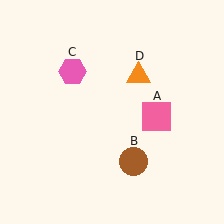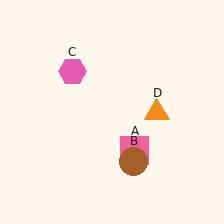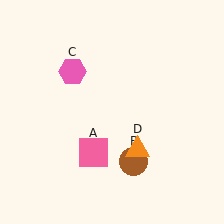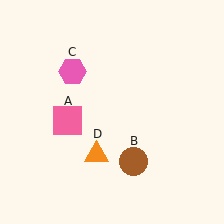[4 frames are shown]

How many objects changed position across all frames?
2 objects changed position: pink square (object A), orange triangle (object D).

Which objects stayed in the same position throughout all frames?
Brown circle (object B) and pink hexagon (object C) remained stationary.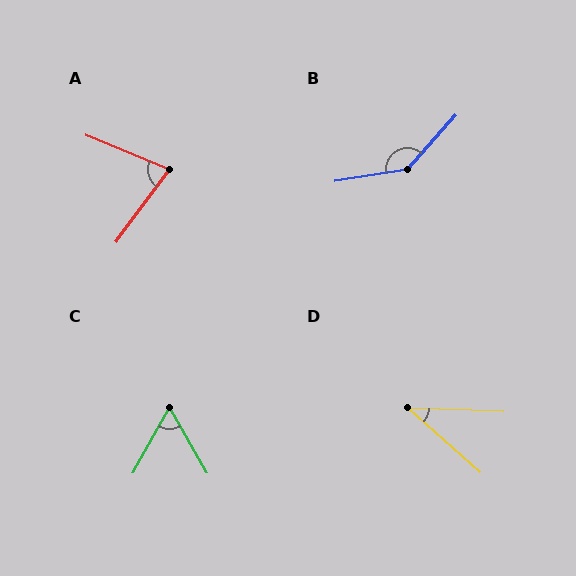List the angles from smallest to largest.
D (39°), C (58°), A (76°), B (141°).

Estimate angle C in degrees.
Approximately 58 degrees.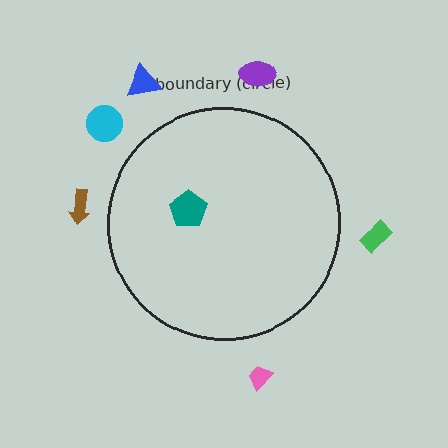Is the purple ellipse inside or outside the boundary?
Outside.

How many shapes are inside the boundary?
1 inside, 6 outside.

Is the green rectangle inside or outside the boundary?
Outside.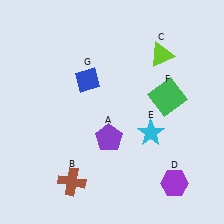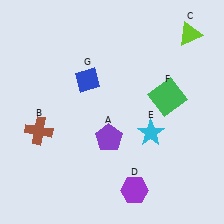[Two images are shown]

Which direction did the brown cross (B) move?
The brown cross (B) moved up.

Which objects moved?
The objects that moved are: the brown cross (B), the lime triangle (C), the purple hexagon (D).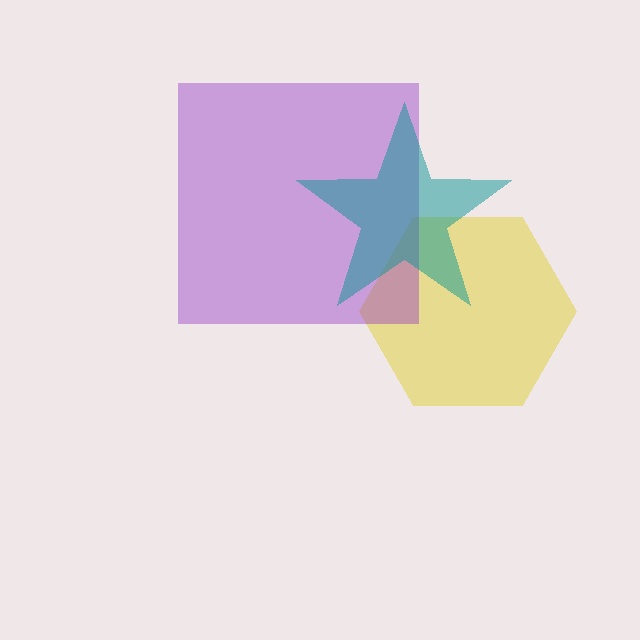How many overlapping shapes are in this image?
There are 3 overlapping shapes in the image.